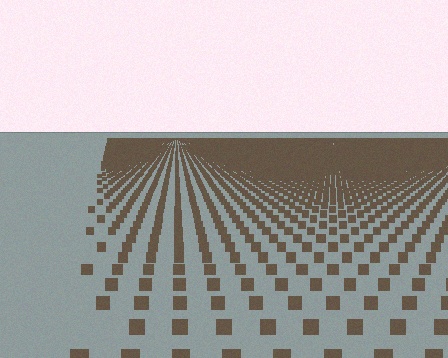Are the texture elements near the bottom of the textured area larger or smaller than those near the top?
Larger. Near the bottom, elements are closer to the viewer and appear at a bigger on-screen size.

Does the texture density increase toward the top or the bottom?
Density increases toward the top.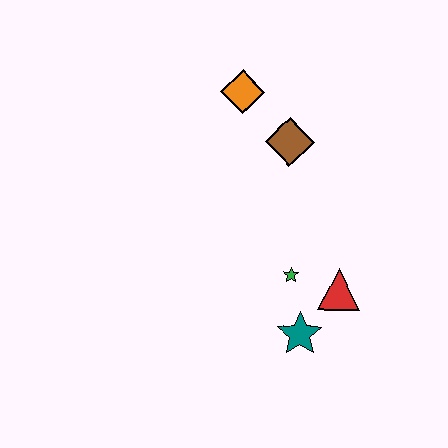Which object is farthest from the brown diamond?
The teal star is farthest from the brown diamond.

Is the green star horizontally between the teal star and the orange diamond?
Yes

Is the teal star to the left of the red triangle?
Yes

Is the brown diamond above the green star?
Yes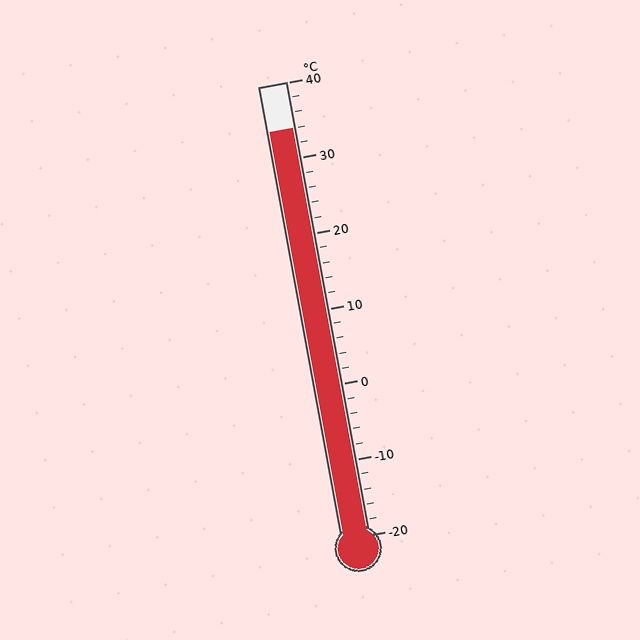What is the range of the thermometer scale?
The thermometer scale ranges from -20°C to 40°C.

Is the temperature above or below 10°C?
The temperature is above 10°C.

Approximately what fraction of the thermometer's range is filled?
The thermometer is filled to approximately 90% of its range.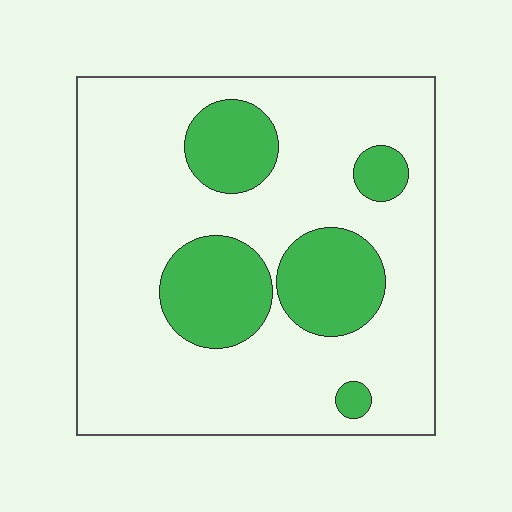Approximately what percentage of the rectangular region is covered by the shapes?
Approximately 25%.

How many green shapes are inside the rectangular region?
5.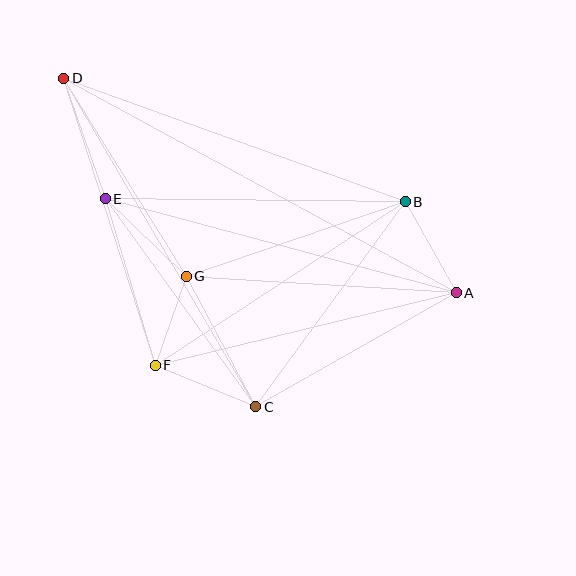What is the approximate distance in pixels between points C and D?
The distance between C and D is approximately 380 pixels.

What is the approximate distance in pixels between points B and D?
The distance between B and D is approximately 363 pixels.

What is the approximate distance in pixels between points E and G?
The distance between E and G is approximately 112 pixels.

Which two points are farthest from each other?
Points A and D are farthest from each other.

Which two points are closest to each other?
Points F and G are closest to each other.